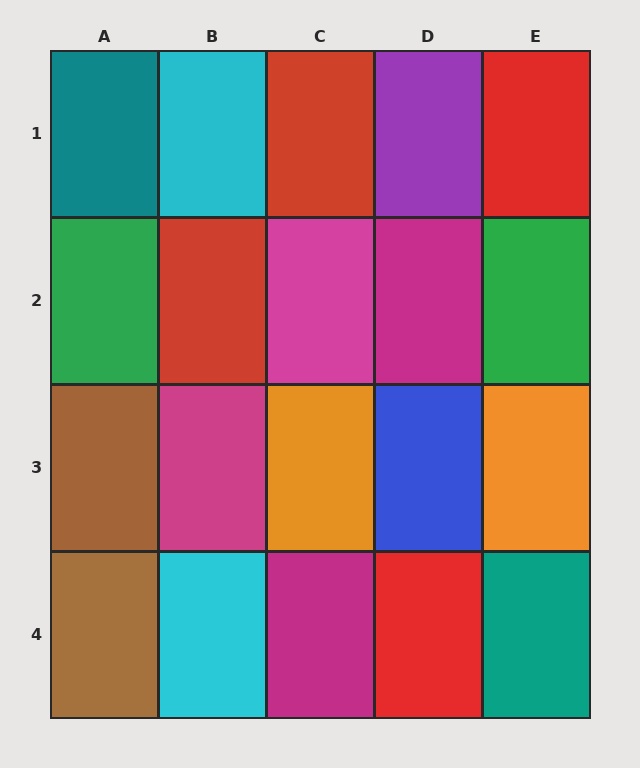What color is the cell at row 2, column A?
Green.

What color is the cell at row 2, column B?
Red.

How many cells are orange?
2 cells are orange.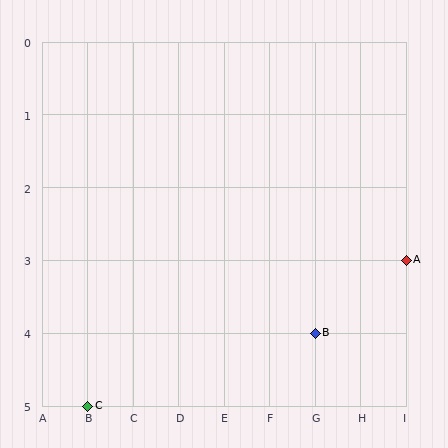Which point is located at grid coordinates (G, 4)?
Point B is at (G, 4).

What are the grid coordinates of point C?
Point C is at grid coordinates (B, 5).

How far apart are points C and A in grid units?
Points C and A are 7 columns and 2 rows apart (about 7.3 grid units diagonally).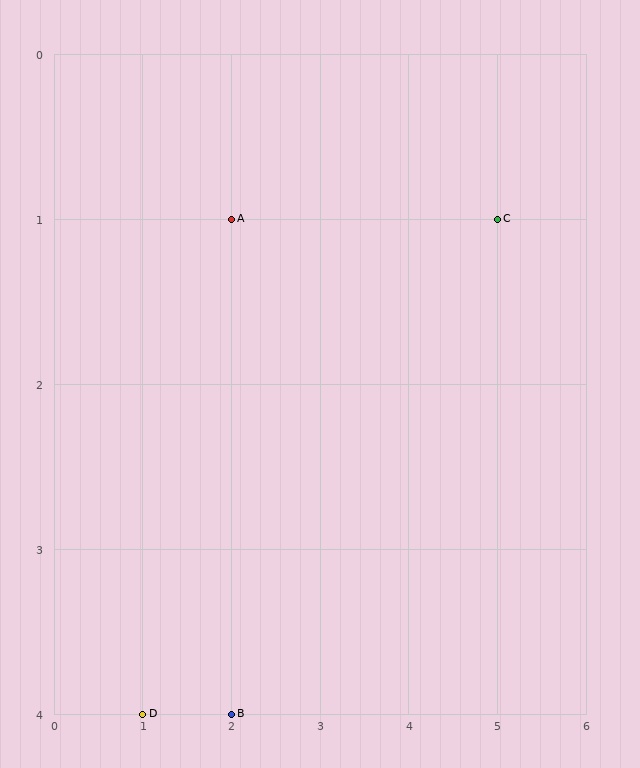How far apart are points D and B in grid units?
Points D and B are 1 column apart.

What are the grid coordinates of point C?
Point C is at grid coordinates (5, 1).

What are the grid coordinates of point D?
Point D is at grid coordinates (1, 4).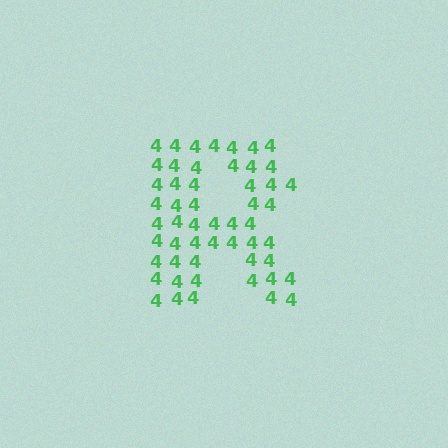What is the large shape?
The large shape is the letter R.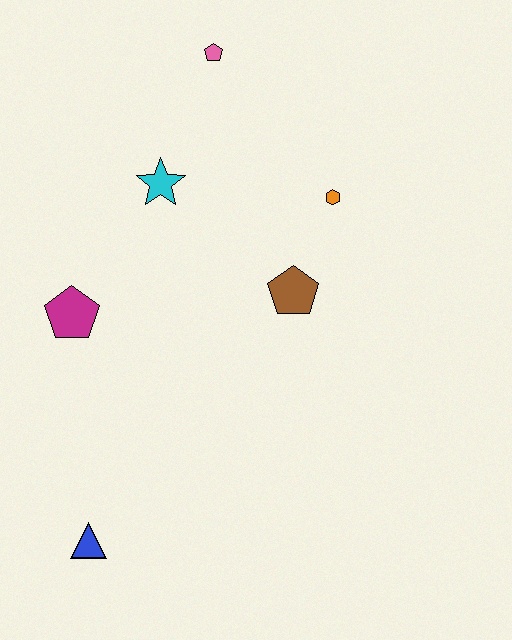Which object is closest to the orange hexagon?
The brown pentagon is closest to the orange hexagon.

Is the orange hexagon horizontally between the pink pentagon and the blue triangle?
No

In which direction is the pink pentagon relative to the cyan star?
The pink pentagon is above the cyan star.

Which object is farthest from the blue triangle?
The pink pentagon is farthest from the blue triangle.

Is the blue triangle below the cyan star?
Yes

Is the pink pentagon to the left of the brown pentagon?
Yes